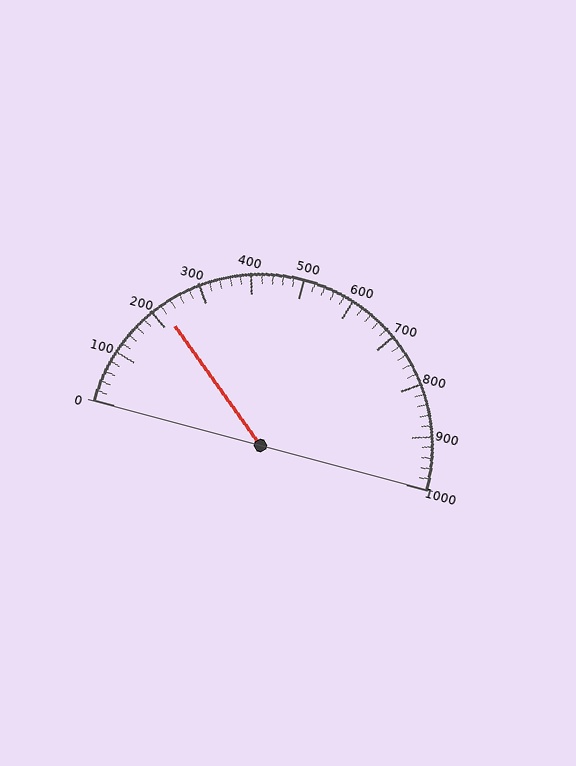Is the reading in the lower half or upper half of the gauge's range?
The reading is in the lower half of the range (0 to 1000).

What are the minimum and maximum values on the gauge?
The gauge ranges from 0 to 1000.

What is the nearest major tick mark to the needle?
The nearest major tick mark is 200.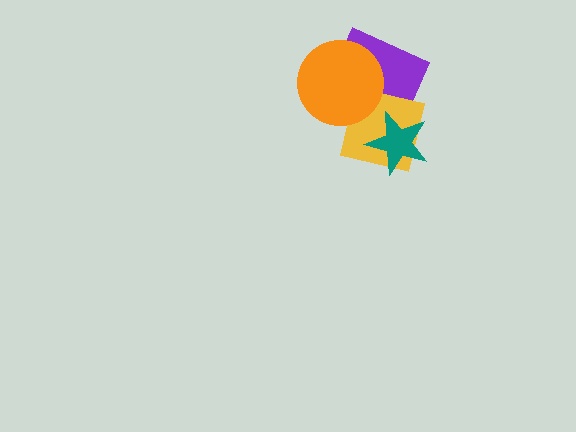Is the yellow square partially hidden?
Yes, it is partially covered by another shape.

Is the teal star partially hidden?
No, no other shape covers it.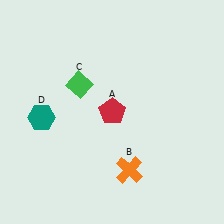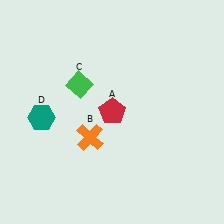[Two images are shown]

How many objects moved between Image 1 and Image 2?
1 object moved between the two images.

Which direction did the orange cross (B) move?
The orange cross (B) moved left.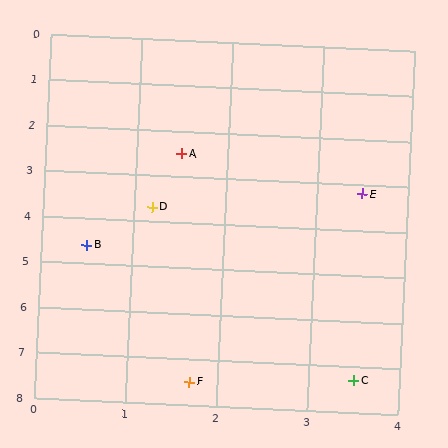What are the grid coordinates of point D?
Point D is at approximately (1.2, 3.7).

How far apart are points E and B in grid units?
Points E and B are about 3.3 grid units apart.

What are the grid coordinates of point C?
Point C is at approximately (3.5, 7.3).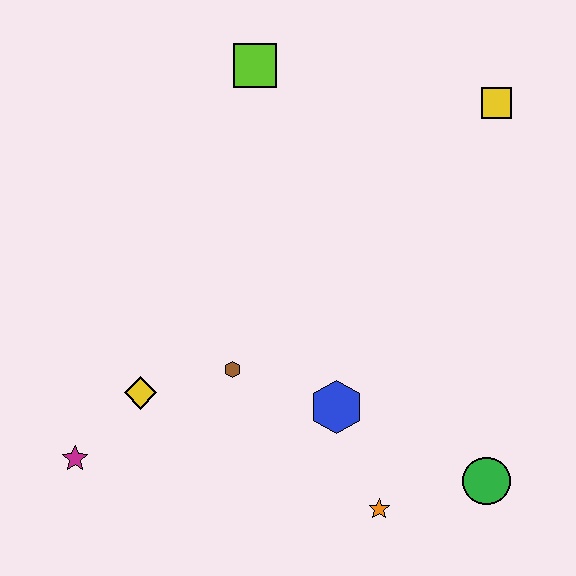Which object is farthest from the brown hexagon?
The yellow square is farthest from the brown hexagon.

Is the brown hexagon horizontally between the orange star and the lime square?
No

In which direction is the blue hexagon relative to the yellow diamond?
The blue hexagon is to the right of the yellow diamond.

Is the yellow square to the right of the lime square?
Yes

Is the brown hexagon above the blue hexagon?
Yes